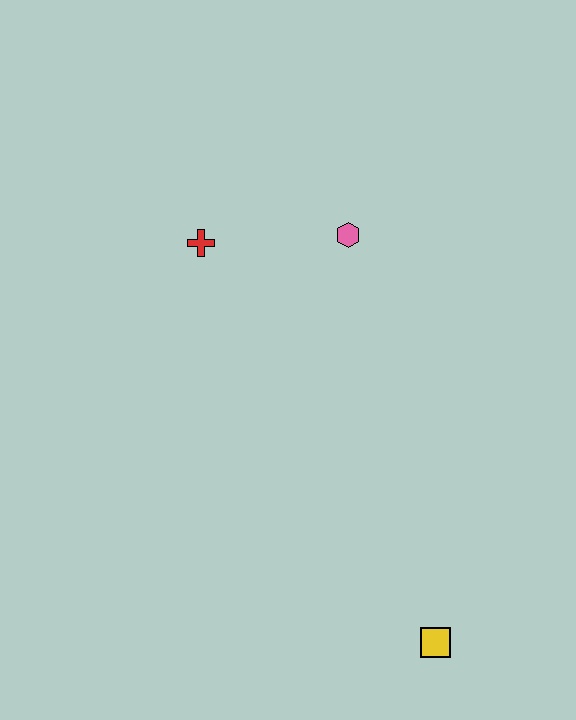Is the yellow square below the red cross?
Yes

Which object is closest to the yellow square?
The pink hexagon is closest to the yellow square.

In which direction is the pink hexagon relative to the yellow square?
The pink hexagon is above the yellow square.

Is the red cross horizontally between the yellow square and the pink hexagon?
No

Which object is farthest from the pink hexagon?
The yellow square is farthest from the pink hexagon.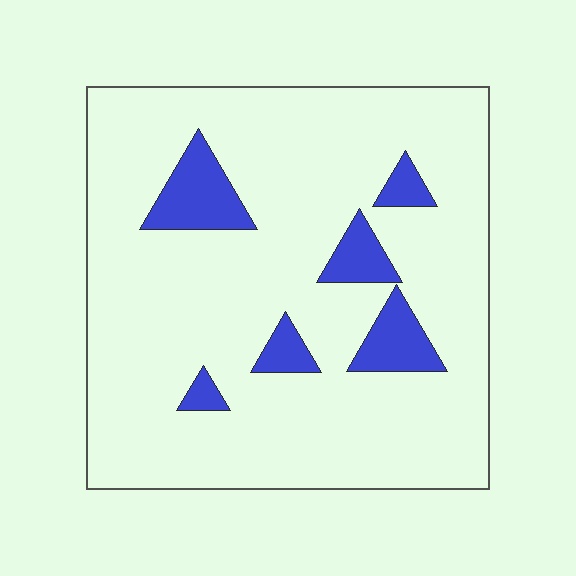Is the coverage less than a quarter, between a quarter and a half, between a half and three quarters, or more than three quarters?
Less than a quarter.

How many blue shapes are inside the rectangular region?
6.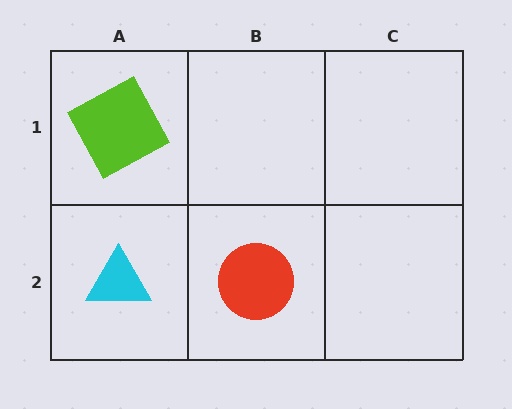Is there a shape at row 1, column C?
No, that cell is empty.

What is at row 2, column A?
A cyan triangle.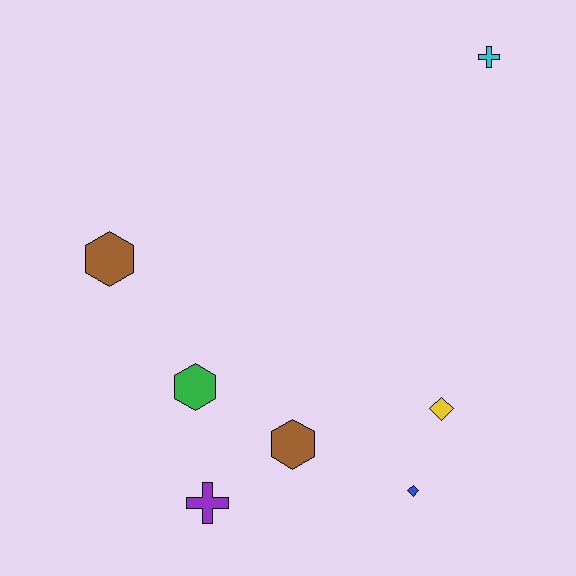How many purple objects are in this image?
There is 1 purple object.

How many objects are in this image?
There are 7 objects.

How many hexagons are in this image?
There are 3 hexagons.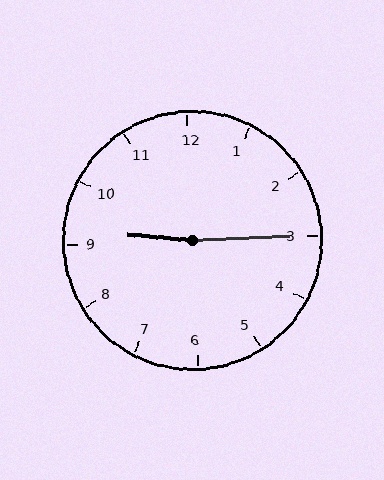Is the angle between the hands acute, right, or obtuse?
It is obtuse.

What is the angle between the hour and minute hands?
Approximately 172 degrees.